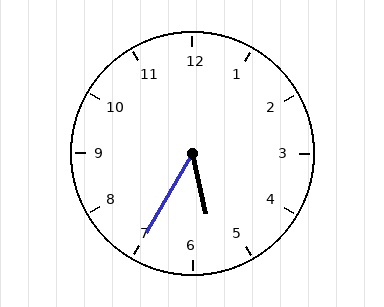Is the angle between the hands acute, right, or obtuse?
It is acute.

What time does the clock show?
5:35.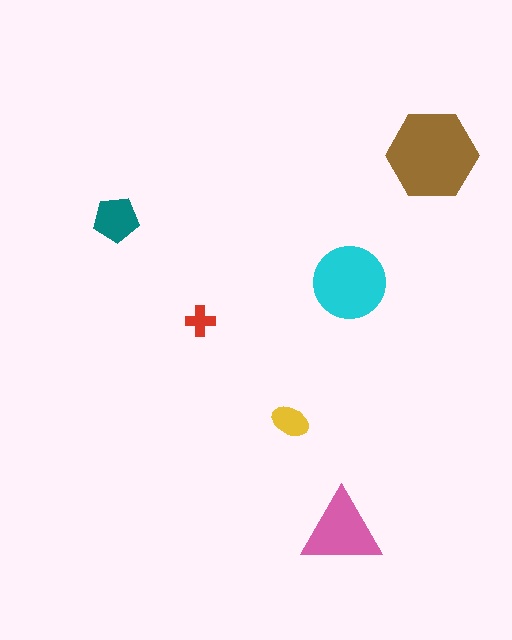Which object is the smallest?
The red cross.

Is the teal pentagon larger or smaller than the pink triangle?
Smaller.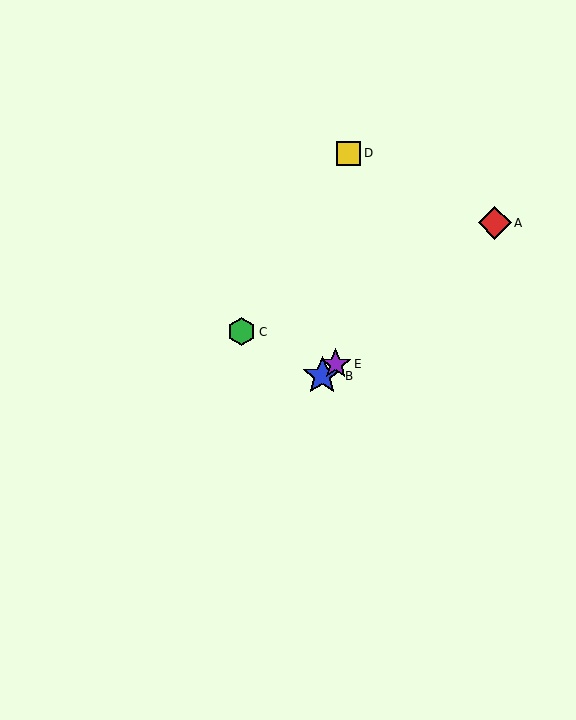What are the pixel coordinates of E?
Object E is at (336, 364).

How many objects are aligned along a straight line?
3 objects (A, B, E) are aligned along a straight line.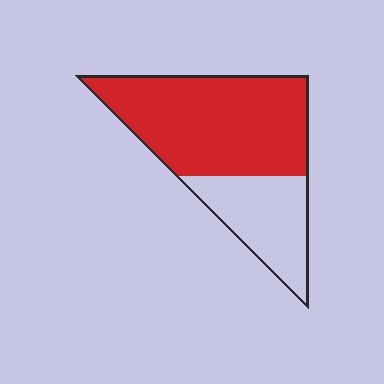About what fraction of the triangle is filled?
About two thirds (2/3).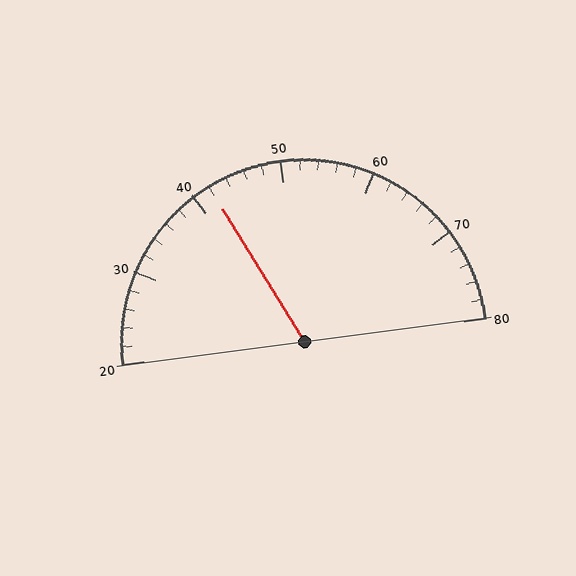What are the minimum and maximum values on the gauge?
The gauge ranges from 20 to 80.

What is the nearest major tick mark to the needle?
The nearest major tick mark is 40.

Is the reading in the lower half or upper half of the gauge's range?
The reading is in the lower half of the range (20 to 80).